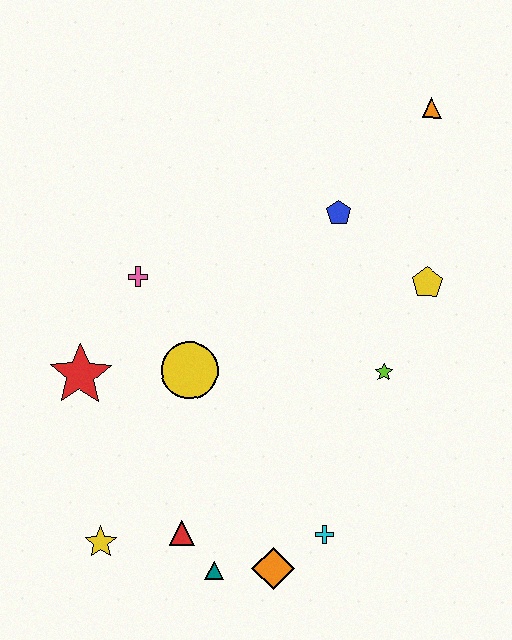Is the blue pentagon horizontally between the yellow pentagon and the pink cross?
Yes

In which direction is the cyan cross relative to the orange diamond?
The cyan cross is to the right of the orange diamond.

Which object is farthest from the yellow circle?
The orange triangle is farthest from the yellow circle.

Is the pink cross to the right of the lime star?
No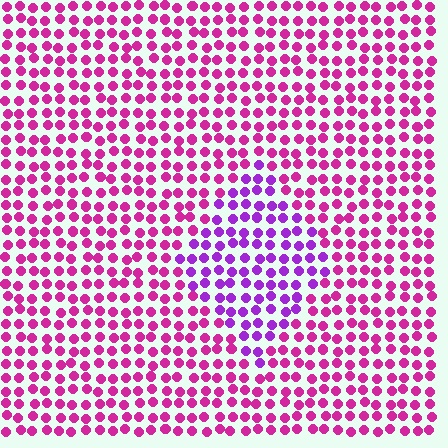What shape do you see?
I see a diamond.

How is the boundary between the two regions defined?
The boundary is defined purely by a slight shift in hue (about 36 degrees). Spacing, size, and orientation are identical on both sides.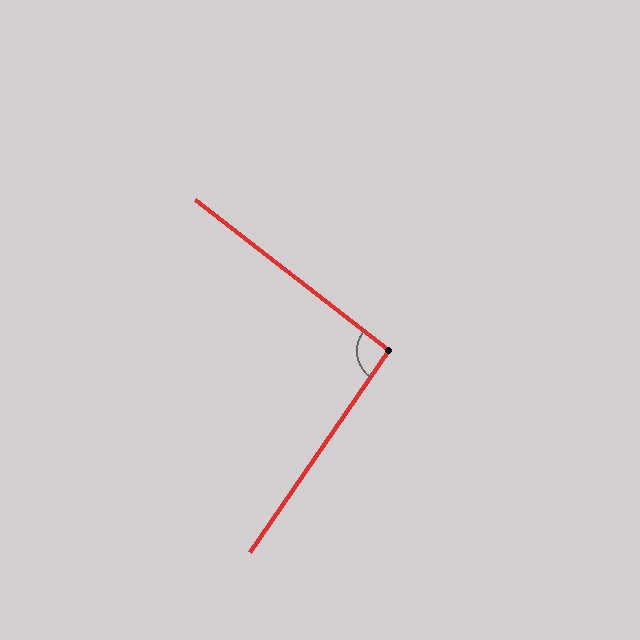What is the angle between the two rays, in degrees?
Approximately 93 degrees.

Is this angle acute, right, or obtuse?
It is approximately a right angle.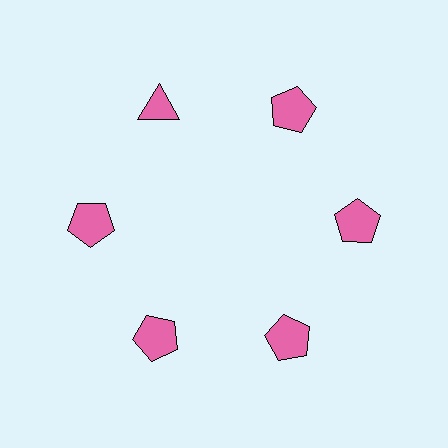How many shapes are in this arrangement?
There are 6 shapes arranged in a ring pattern.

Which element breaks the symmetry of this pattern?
The pink triangle at roughly the 11 o'clock position breaks the symmetry. All other shapes are pink pentagons.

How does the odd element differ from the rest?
It has a different shape: triangle instead of pentagon.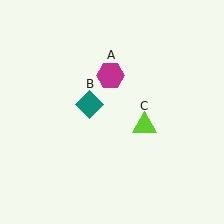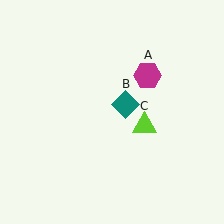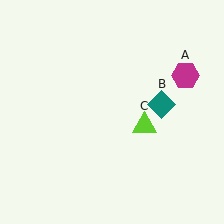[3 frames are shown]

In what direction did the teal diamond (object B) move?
The teal diamond (object B) moved right.